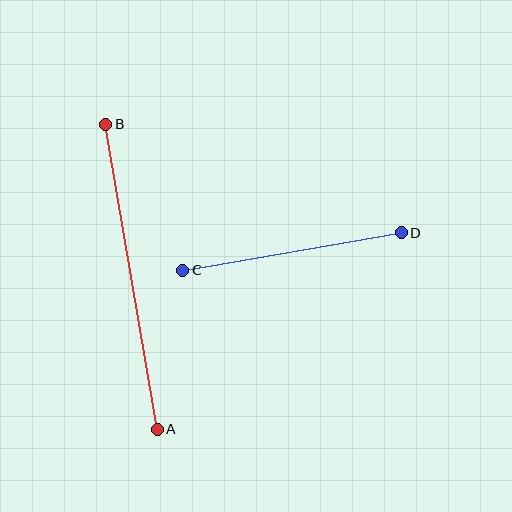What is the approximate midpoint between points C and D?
The midpoint is at approximately (292, 251) pixels.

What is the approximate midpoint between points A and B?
The midpoint is at approximately (131, 277) pixels.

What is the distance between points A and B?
The distance is approximately 309 pixels.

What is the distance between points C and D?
The distance is approximately 222 pixels.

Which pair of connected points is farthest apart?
Points A and B are farthest apart.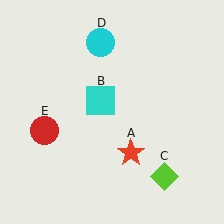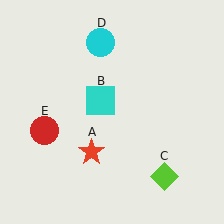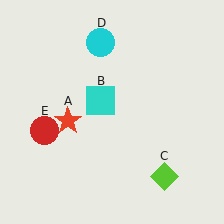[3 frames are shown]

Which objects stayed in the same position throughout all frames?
Cyan square (object B) and lime diamond (object C) and cyan circle (object D) and red circle (object E) remained stationary.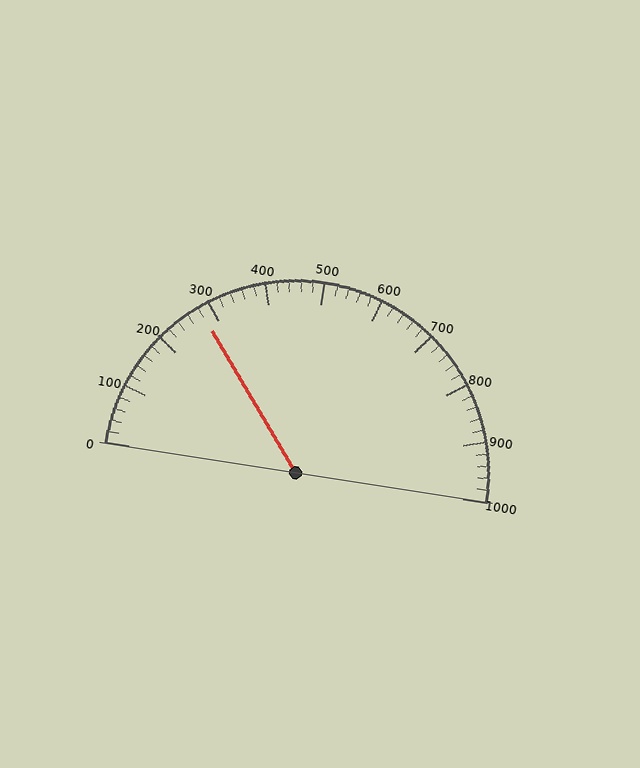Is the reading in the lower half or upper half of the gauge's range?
The reading is in the lower half of the range (0 to 1000).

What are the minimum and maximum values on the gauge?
The gauge ranges from 0 to 1000.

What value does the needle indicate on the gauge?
The needle indicates approximately 280.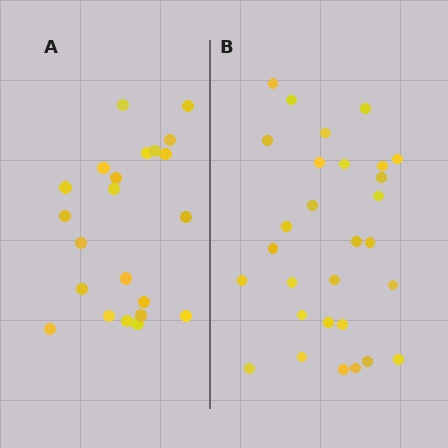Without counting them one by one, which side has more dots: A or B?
Region B (the right region) has more dots.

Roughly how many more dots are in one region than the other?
Region B has roughly 8 or so more dots than region A.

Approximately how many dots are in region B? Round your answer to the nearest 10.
About 30 dots. (The exact count is 29, which rounds to 30.)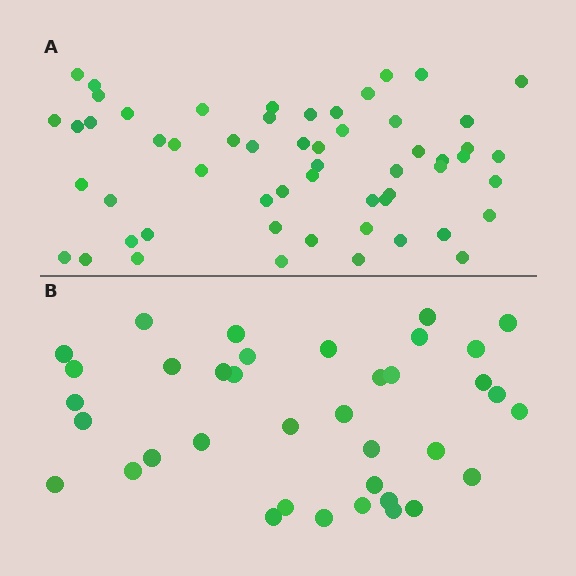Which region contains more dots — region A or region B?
Region A (the top region) has more dots.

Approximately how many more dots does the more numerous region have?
Region A has approximately 20 more dots than region B.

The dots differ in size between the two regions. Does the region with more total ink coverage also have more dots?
No. Region B has more total ink coverage because its dots are larger, but region A actually contains more individual dots. Total area can be misleading — the number of items is what matters here.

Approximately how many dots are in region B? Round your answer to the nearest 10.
About 40 dots. (The exact count is 37, which rounds to 40.)